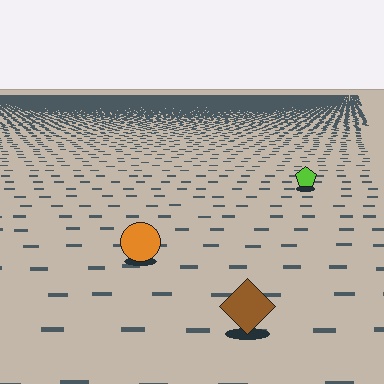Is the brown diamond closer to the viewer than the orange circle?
Yes. The brown diamond is closer — you can tell from the texture gradient: the ground texture is coarser near it.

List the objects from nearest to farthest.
From nearest to farthest: the brown diamond, the orange circle, the lime pentagon.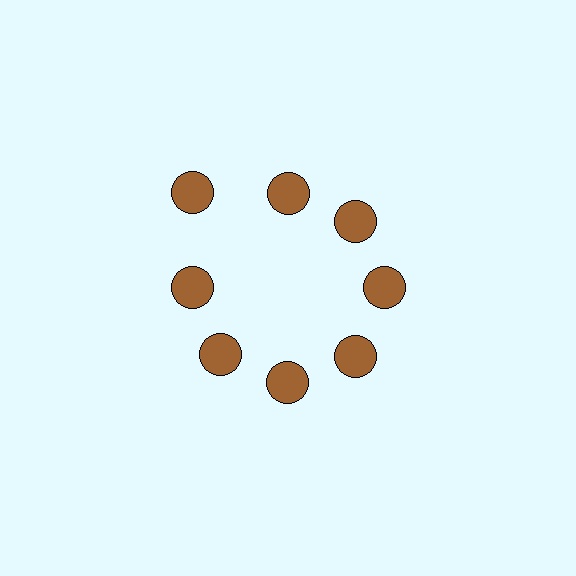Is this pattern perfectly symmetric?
No. The 8 brown circles are arranged in a ring, but one element near the 10 o'clock position is pushed outward from the center, breaking the 8-fold rotational symmetry.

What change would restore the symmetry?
The symmetry would be restored by moving it inward, back onto the ring so that all 8 circles sit at equal angles and equal distance from the center.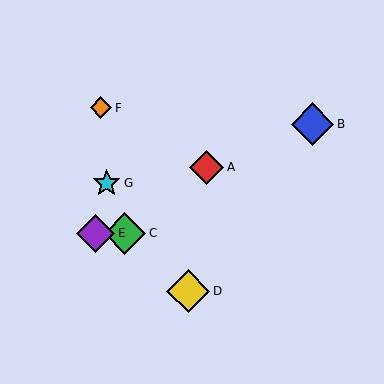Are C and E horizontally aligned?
Yes, both are at y≈233.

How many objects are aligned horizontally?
2 objects (C, E) are aligned horizontally.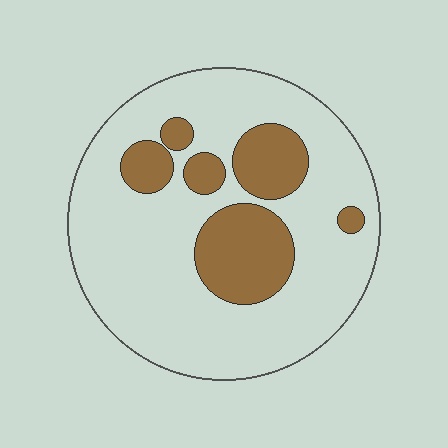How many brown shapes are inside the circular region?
6.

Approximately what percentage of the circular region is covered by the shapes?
Approximately 25%.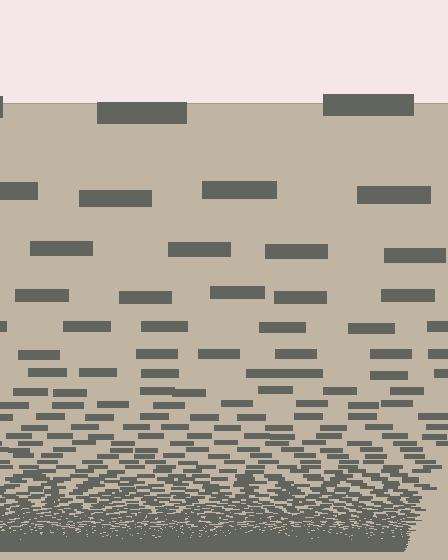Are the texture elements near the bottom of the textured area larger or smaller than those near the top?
Smaller. The gradient is inverted — elements near the bottom are smaller and denser.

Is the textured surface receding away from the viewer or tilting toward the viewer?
The surface appears to tilt toward the viewer. Texture elements get larger and sparser toward the top.